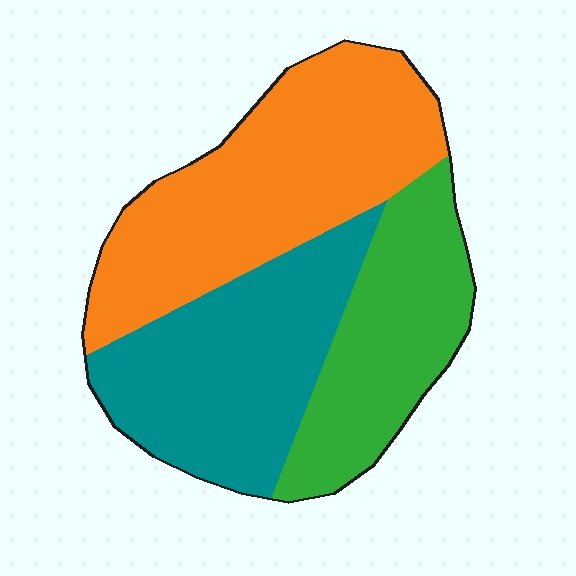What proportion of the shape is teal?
Teal covers around 35% of the shape.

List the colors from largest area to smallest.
From largest to smallest: orange, teal, green.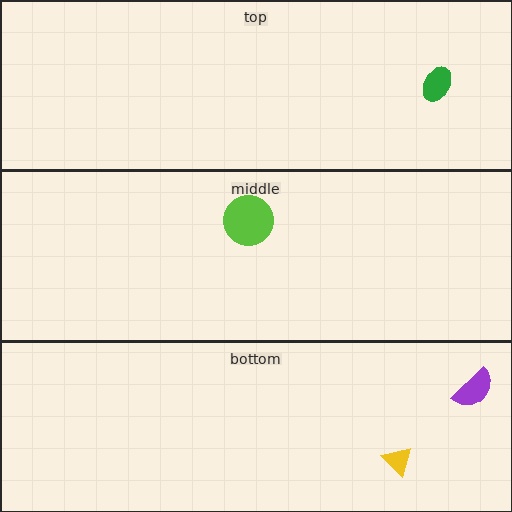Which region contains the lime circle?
The middle region.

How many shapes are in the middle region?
1.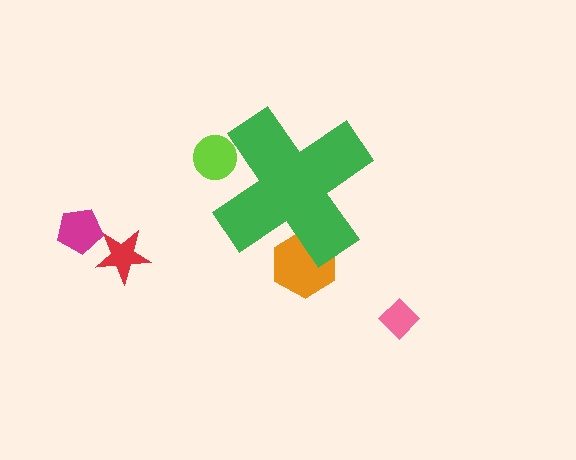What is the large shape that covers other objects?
A green cross.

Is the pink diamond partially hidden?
No, the pink diamond is fully visible.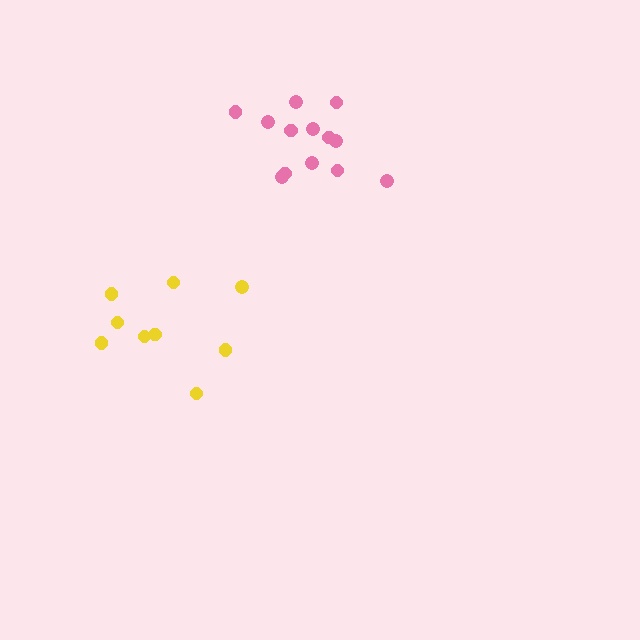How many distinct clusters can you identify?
There are 2 distinct clusters.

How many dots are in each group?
Group 1: 13 dots, Group 2: 9 dots (22 total).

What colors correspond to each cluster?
The clusters are colored: pink, yellow.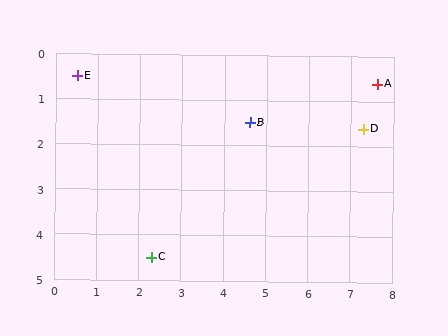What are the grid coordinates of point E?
Point E is at approximately (0.5, 0.5).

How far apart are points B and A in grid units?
Points B and A are about 3.1 grid units apart.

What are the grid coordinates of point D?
Point D is at approximately (7.3, 1.6).